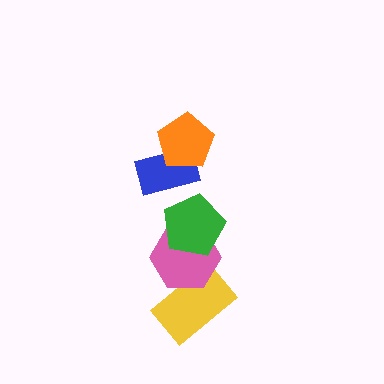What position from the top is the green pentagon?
The green pentagon is 3rd from the top.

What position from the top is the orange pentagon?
The orange pentagon is 1st from the top.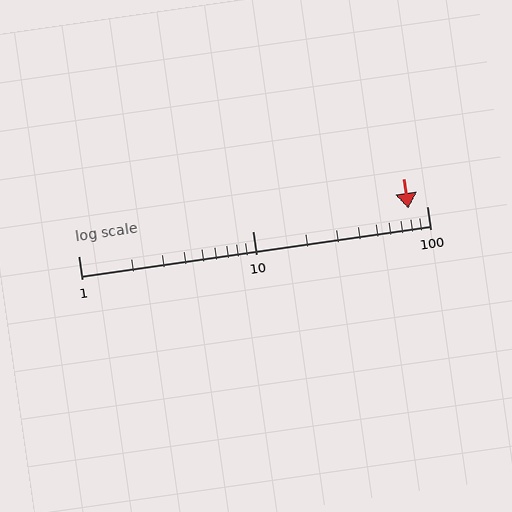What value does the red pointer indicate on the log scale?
The pointer indicates approximately 78.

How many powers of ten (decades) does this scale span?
The scale spans 2 decades, from 1 to 100.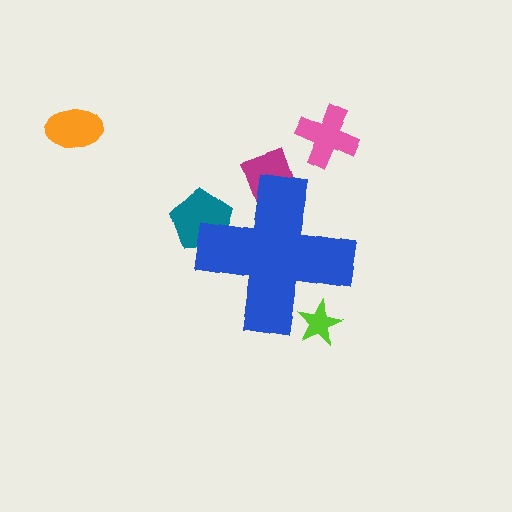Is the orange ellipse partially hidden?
No, the orange ellipse is fully visible.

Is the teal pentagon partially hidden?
Yes, the teal pentagon is partially hidden behind the blue cross.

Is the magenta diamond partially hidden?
Yes, the magenta diamond is partially hidden behind the blue cross.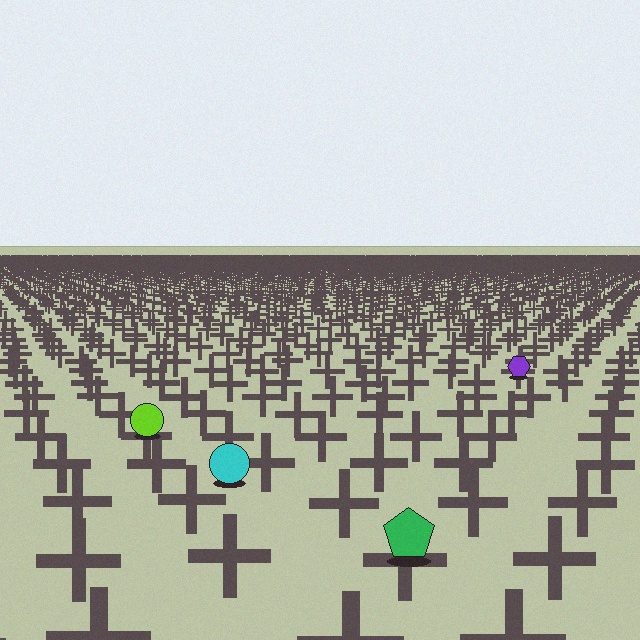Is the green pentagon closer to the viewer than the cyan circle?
Yes. The green pentagon is closer — you can tell from the texture gradient: the ground texture is coarser near it.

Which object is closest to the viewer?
The green pentagon is closest. The texture marks near it are larger and more spread out.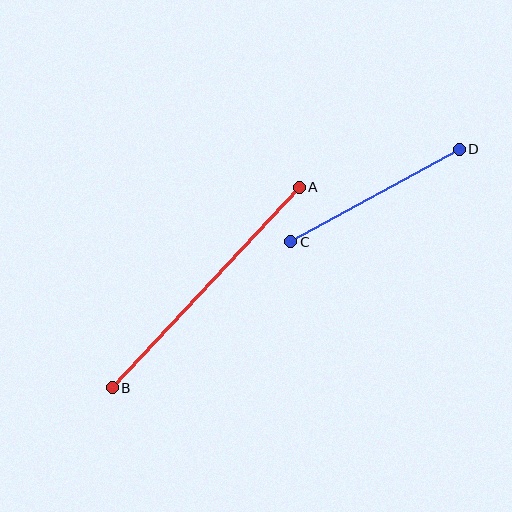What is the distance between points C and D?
The distance is approximately 192 pixels.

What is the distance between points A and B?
The distance is approximately 274 pixels.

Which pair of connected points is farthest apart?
Points A and B are farthest apart.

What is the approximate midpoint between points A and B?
The midpoint is at approximately (206, 288) pixels.